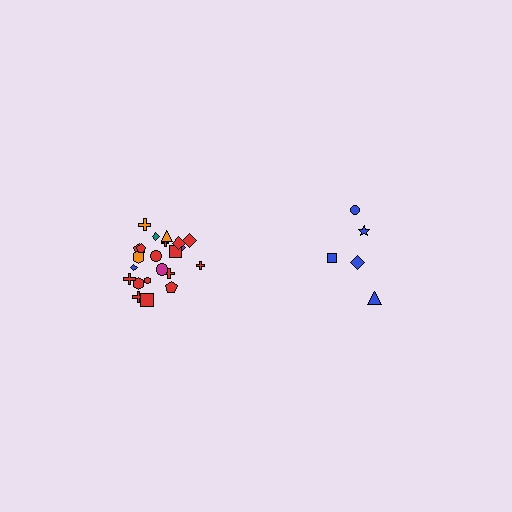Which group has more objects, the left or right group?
The left group.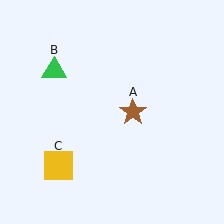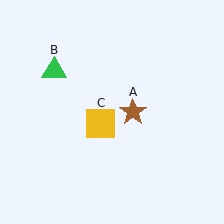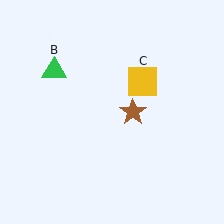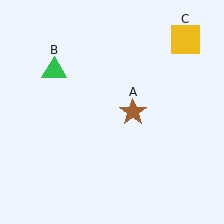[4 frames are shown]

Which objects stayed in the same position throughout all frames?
Brown star (object A) and green triangle (object B) remained stationary.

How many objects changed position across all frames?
1 object changed position: yellow square (object C).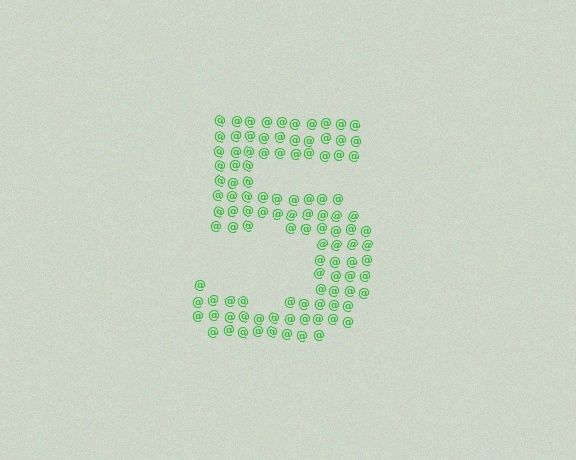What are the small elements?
The small elements are at signs.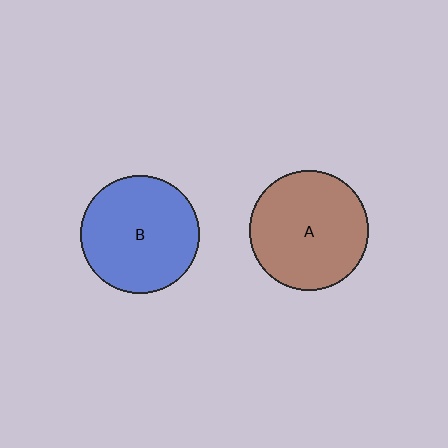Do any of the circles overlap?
No, none of the circles overlap.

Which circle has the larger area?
Circle A (brown).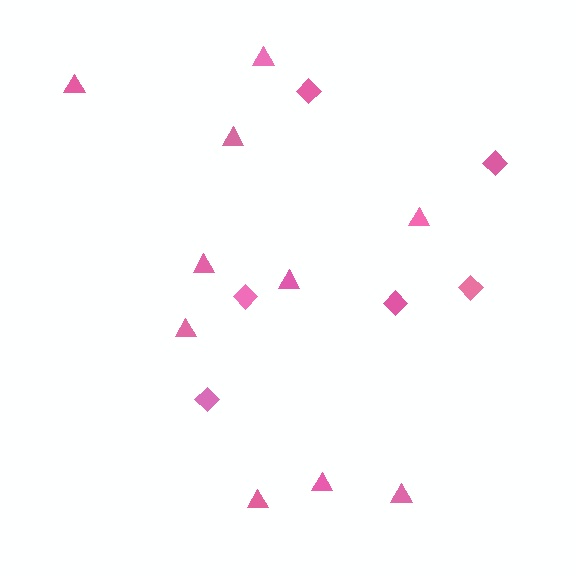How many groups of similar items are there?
There are 2 groups: one group of triangles (10) and one group of diamonds (6).